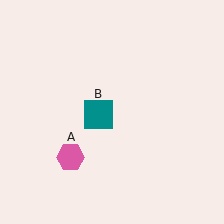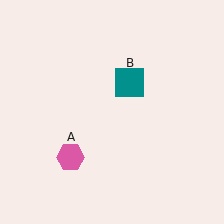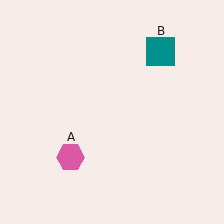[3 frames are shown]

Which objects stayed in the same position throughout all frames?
Pink hexagon (object A) remained stationary.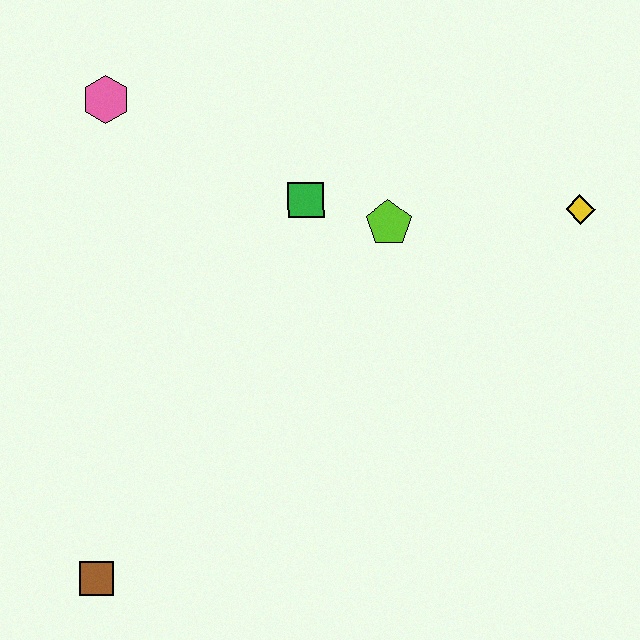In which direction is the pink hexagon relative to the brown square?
The pink hexagon is above the brown square.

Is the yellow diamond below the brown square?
No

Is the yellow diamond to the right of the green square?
Yes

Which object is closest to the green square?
The lime pentagon is closest to the green square.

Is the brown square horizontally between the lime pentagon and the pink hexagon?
No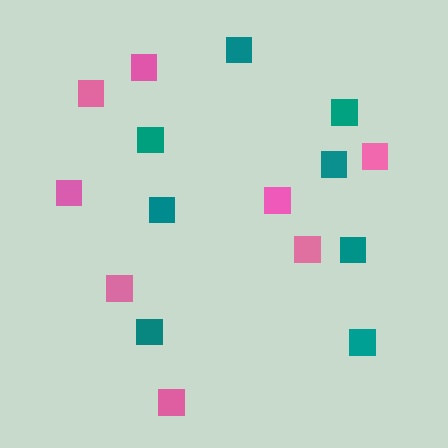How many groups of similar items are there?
There are 2 groups: one group of teal squares (8) and one group of pink squares (8).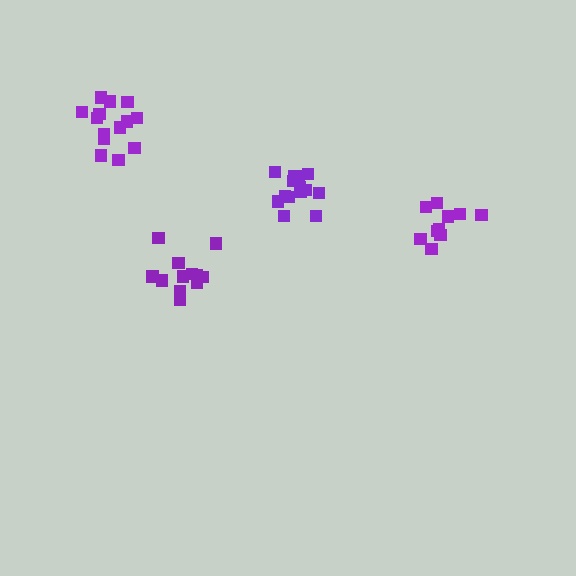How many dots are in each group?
Group 1: 12 dots, Group 2: 14 dots, Group 3: 10 dots, Group 4: 14 dots (50 total).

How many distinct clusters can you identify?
There are 4 distinct clusters.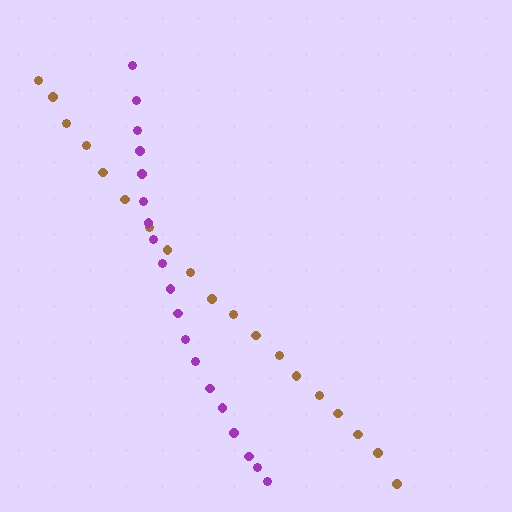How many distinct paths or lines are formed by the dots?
There are 2 distinct paths.